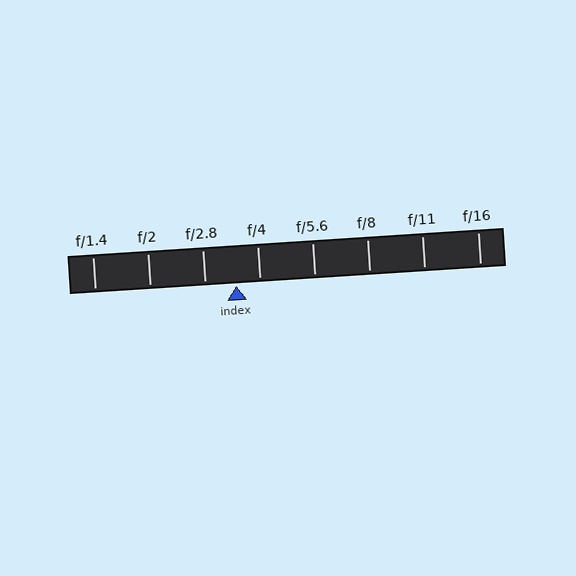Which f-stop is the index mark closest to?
The index mark is closest to f/4.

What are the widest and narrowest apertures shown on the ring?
The widest aperture shown is f/1.4 and the narrowest is f/16.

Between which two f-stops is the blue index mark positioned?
The index mark is between f/2.8 and f/4.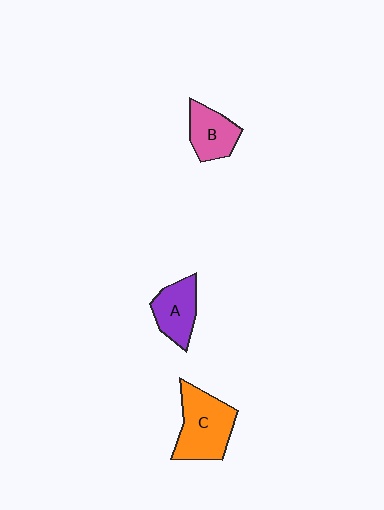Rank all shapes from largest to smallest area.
From largest to smallest: C (orange), A (purple), B (pink).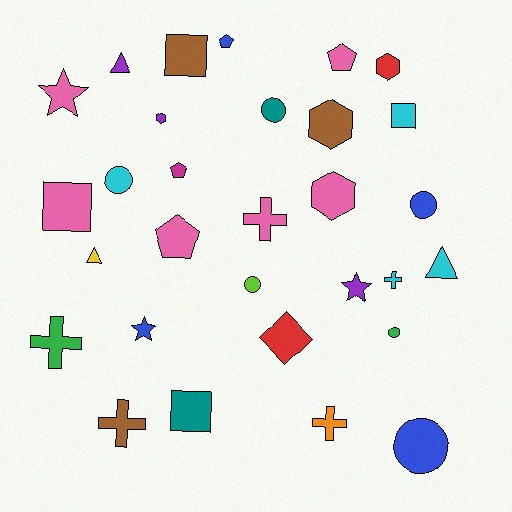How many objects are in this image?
There are 30 objects.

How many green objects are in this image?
There are 2 green objects.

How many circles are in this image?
There are 6 circles.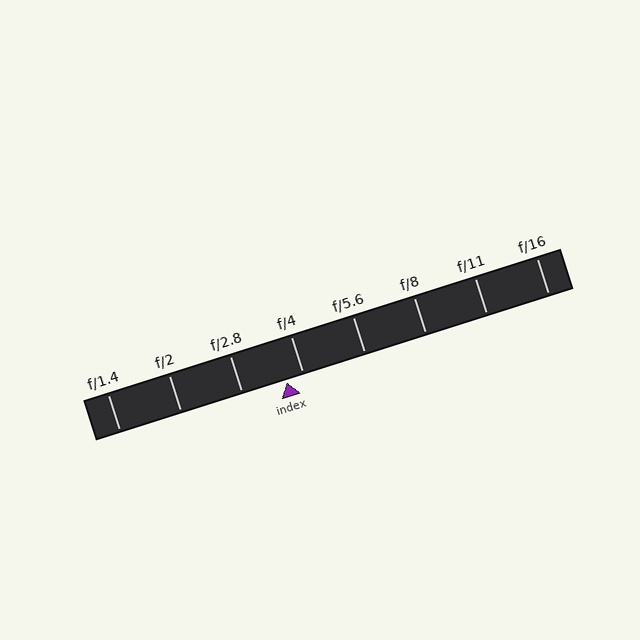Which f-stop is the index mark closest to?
The index mark is closest to f/4.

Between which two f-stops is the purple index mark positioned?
The index mark is between f/2.8 and f/4.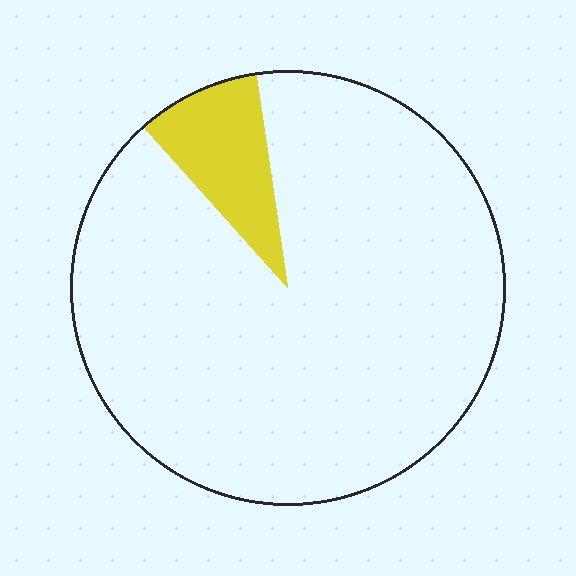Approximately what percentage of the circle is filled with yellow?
Approximately 10%.